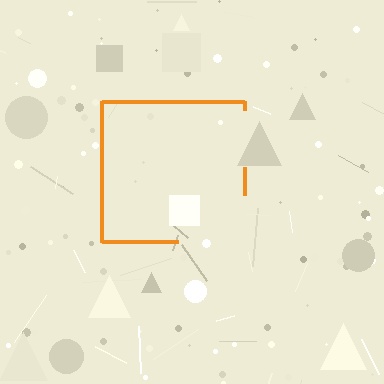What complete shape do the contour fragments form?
The contour fragments form a square.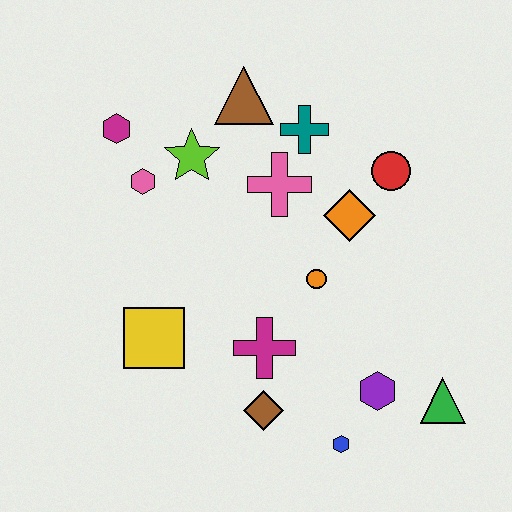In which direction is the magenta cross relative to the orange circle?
The magenta cross is below the orange circle.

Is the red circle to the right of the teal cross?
Yes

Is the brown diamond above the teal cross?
No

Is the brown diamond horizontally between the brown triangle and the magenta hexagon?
No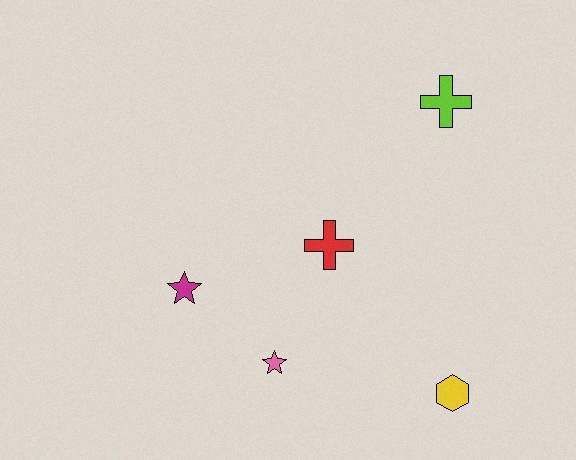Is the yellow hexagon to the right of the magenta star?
Yes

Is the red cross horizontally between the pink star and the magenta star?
No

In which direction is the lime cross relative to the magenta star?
The lime cross is to the right of the magenta star.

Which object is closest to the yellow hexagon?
The pink star is closest to the yellow hexagon.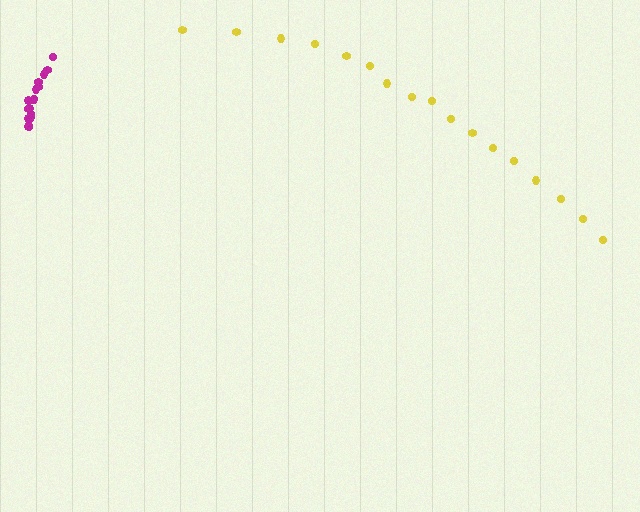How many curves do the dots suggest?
There are 2 distinct paths.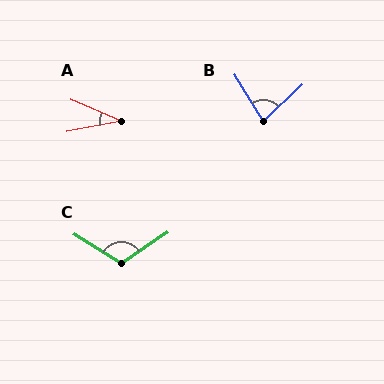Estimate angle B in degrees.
Approximately 78 degrees.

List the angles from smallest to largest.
A (34°), B (78°), C (114°).